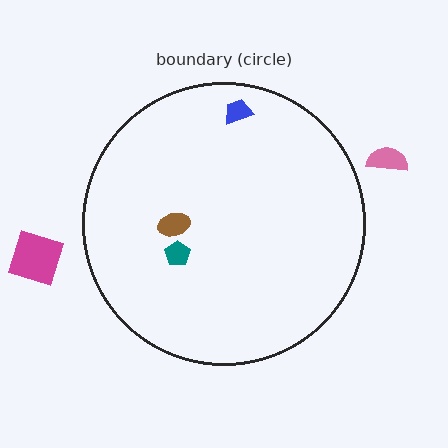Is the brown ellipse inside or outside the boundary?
Inside.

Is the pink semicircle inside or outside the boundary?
Outside.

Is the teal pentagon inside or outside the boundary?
Inside.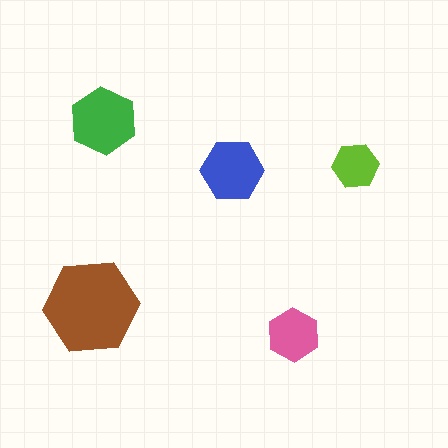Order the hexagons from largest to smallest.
the brown one, the green one, the blue one, the pink one, the lime one.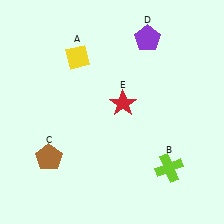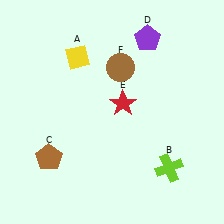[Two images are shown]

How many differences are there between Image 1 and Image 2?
There is 1 difference between the two images.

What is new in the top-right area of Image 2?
A brown circle (F) was added in the top-right area of Image 2.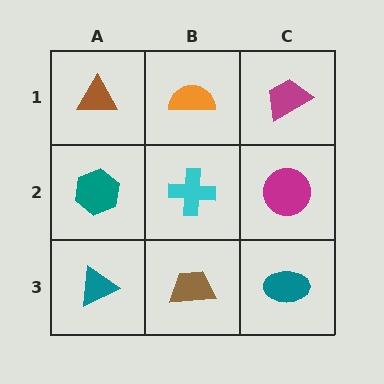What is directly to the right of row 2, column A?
A cyan cross.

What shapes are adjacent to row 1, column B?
A cyan cross (row 2, column B), a brown triangle (row 1, column A), a magenta trapezoid (row 1, column C).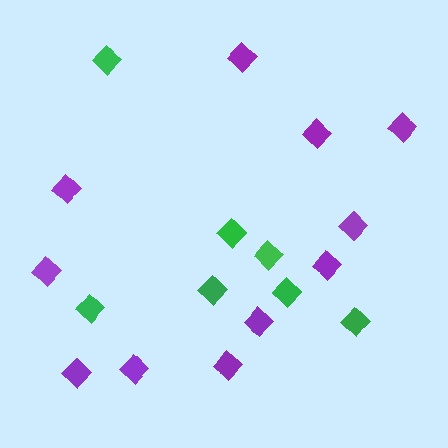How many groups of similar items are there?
There are 2 groups: one group of green diamonds (7) and one group of purple diamonds (11).